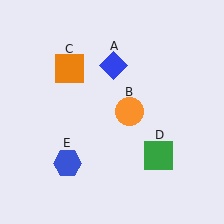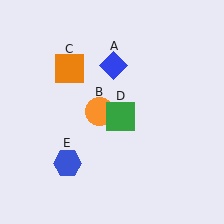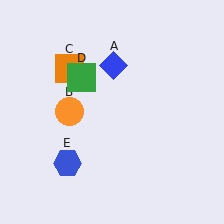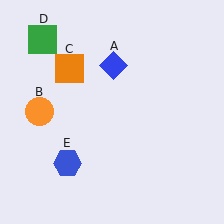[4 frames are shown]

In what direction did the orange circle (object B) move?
The orange circle (object B) moved left.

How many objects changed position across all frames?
2 objects changed position: orange circle (object B), green square (object D).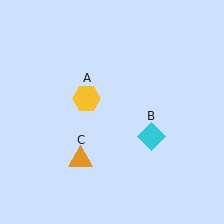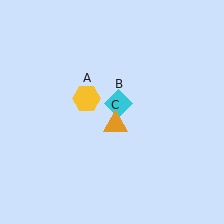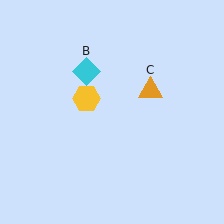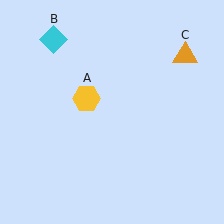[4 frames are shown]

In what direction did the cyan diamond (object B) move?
The cyan diamond (object B) moved up and to the left.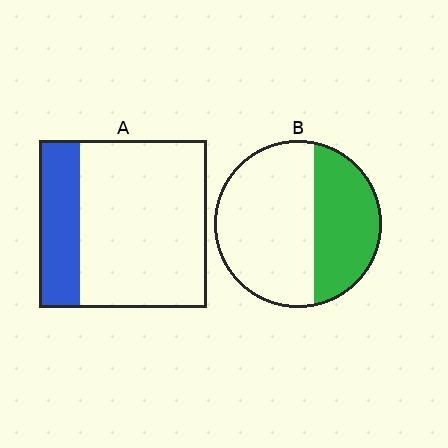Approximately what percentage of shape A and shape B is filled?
A is approximately 25% and B is approximately 40%.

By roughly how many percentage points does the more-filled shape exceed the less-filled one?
By roughly 15 percentage points (B over A).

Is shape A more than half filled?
No.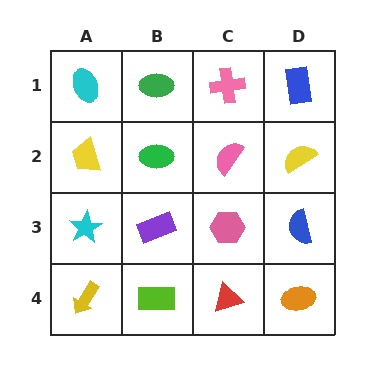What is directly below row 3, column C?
A red triangle.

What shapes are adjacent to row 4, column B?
A purple rectangle (row 3, column B), a yellow arrow (row 4, column A), a red triangle (row 4, column C).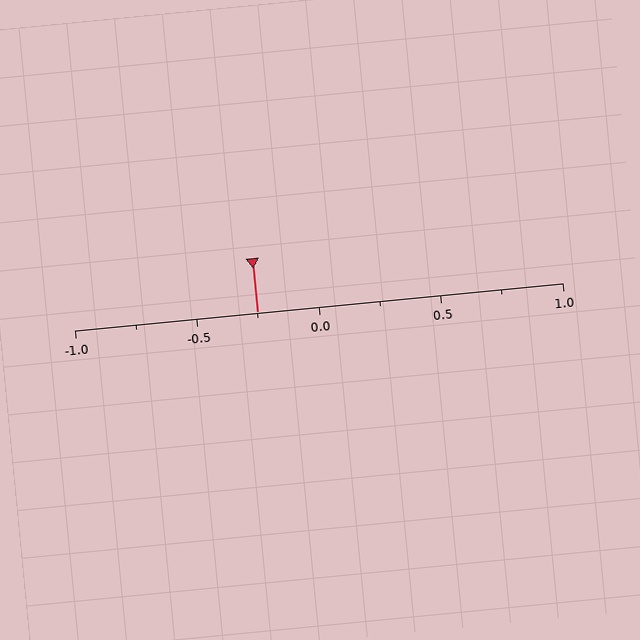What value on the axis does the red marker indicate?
The marker indicates approximately -0.25.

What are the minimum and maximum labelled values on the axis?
The axis runs from -1.0 to 1.0.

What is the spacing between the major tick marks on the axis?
The major ticks are spaced 0.5 apart.